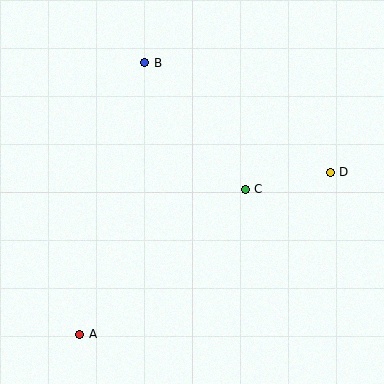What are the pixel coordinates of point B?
Point B is at (145, 63).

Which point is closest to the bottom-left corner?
Point A is closest to the bottom-left corner.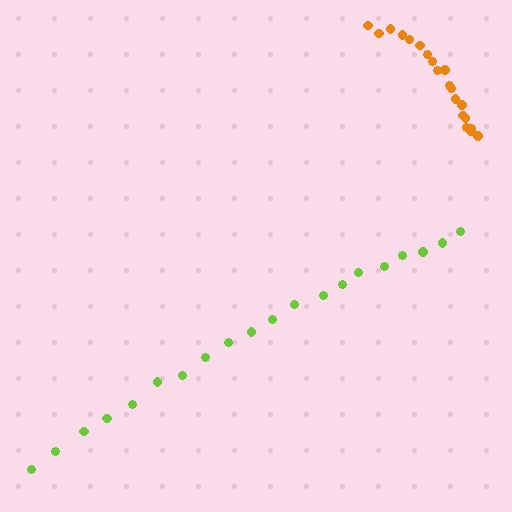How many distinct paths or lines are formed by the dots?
There are 2 distinct paths.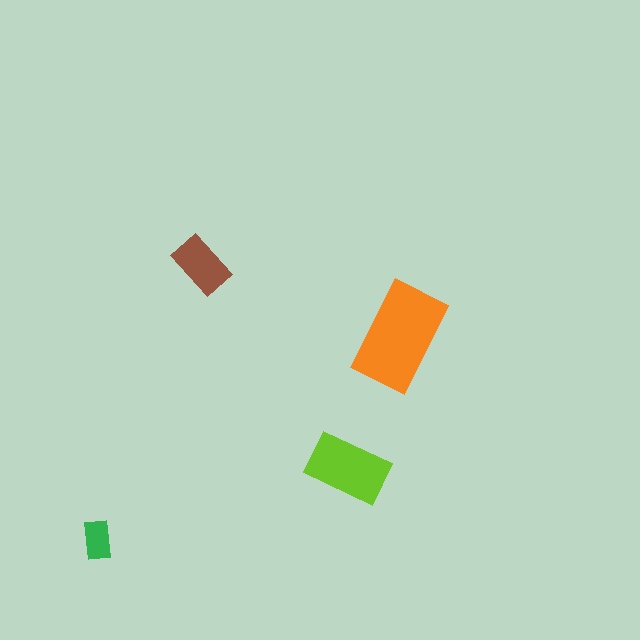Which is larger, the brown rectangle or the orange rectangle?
The orange one.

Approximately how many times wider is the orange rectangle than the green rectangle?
About 2.5 times wider.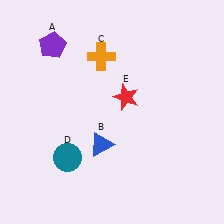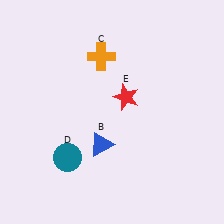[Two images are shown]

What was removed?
The purple pentagon (A) was removed in Image 2.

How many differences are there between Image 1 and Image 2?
There is 1 difference between the two images.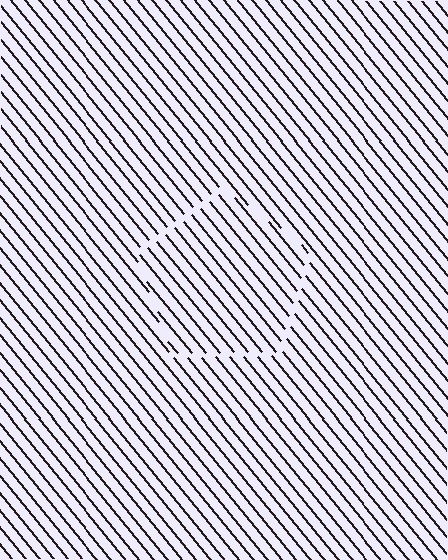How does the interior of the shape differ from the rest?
The interior of the shape contains the same grating, shifted by half a period — the contour is defined by the phase discontinuity where line-ends from the inner and outer gratings abut.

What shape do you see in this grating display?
An illusory pentagon. The interior of the shape contains the same grating, shifted by half a period — the contour is defined by the phase discontinuity where line-ends from the inner and outer gratings abut.